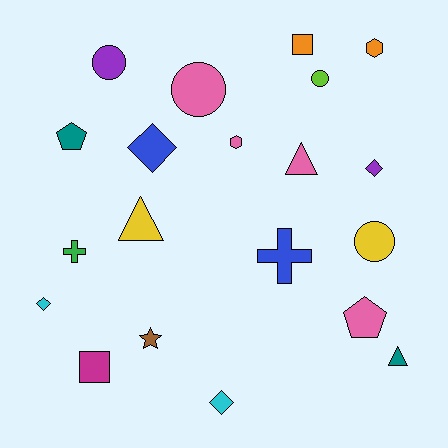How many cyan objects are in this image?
There are 2 cyan objects.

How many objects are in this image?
There are 20 objects.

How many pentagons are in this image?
There are 2 pentagons.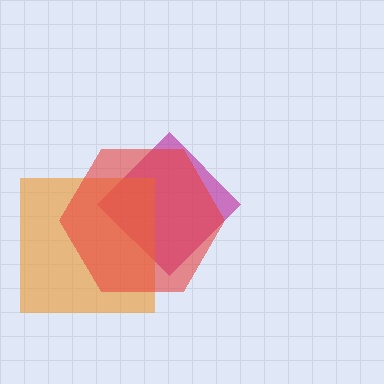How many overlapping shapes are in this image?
There are 3 overlapping shapes in the image.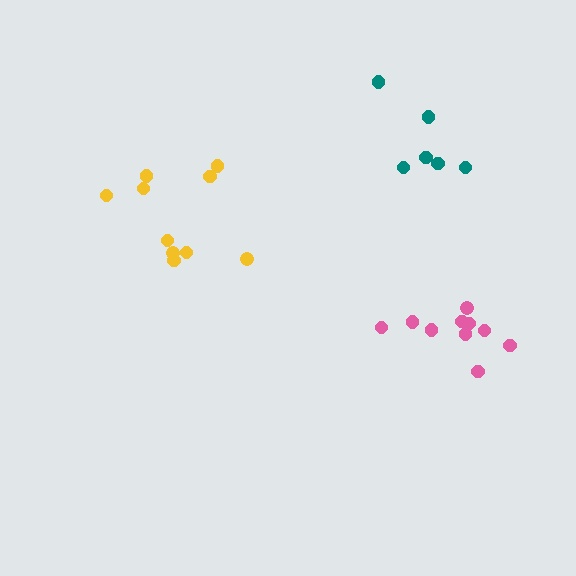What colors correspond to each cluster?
The clusters are colored: yellow, teal, pink.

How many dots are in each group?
Group 1: 10 dots, Group 2: 6 dots, Group 3: 10 dots (26 total).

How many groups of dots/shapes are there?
There are 3 groups.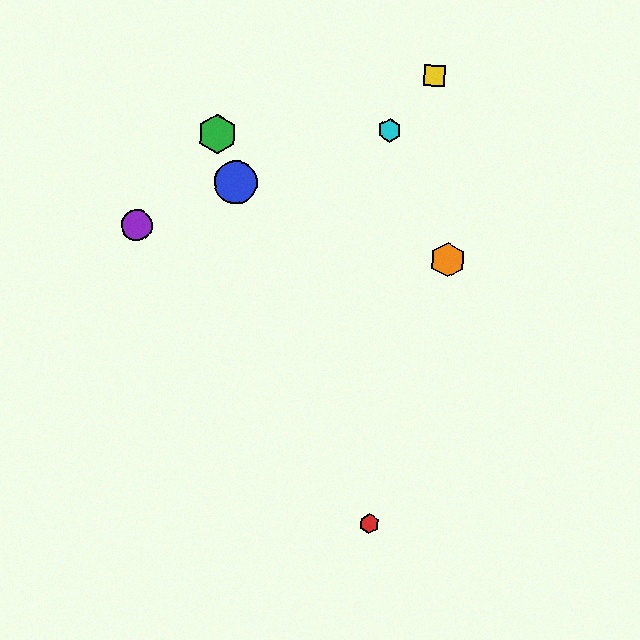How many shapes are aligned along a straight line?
3 shapes (the red hexagon, the blue circle, the green hexagon) are aligned along a straight line.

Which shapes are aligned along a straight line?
The red hexagon, the blue circle, the green hexagon are aligned along a straight line.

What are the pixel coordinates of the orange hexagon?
The orange hexagon is at (448, 260).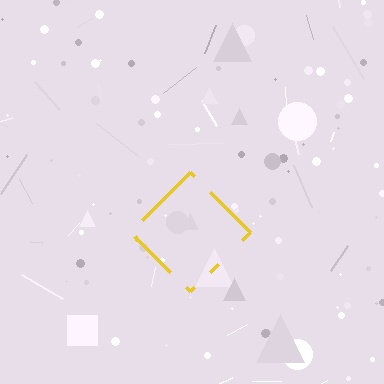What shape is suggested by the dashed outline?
The dashed outline suggests a diamond.